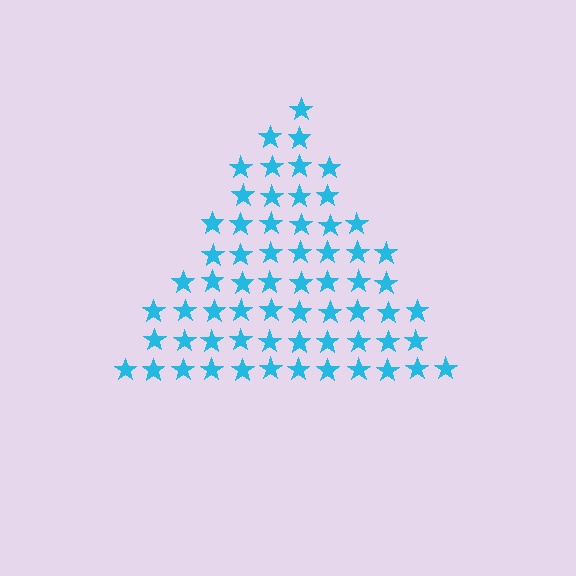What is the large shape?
The large shape is a triangle.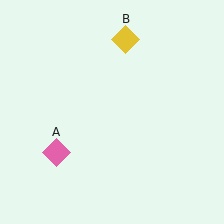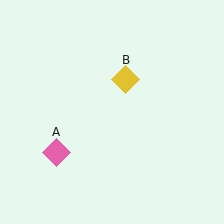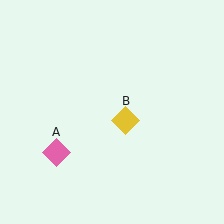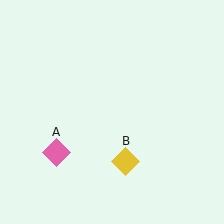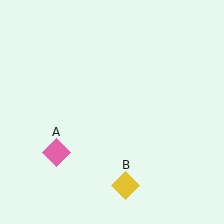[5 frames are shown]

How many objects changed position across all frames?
1 object changed position: yellow diamond (object B).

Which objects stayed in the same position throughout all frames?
Pink diamond (object A) remained stationary.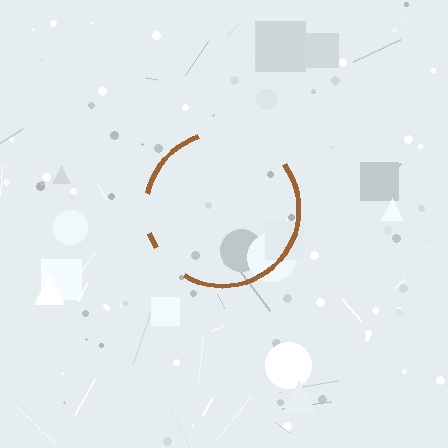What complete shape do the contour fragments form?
The contour fragments form a circle.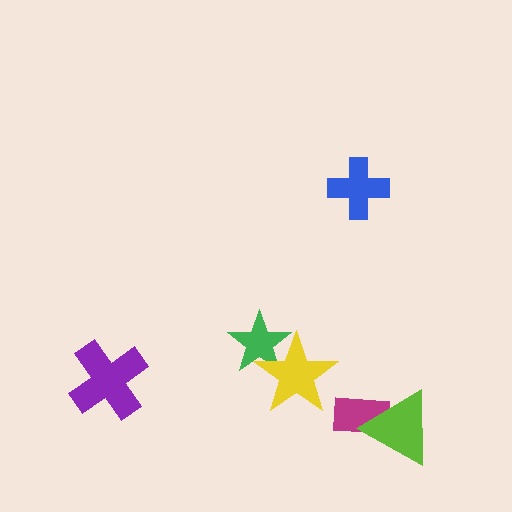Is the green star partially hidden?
Yes, it is partially covered by another shape.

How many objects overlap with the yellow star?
1 object overlaps with the yellow star.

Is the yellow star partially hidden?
No, no other shape covers it.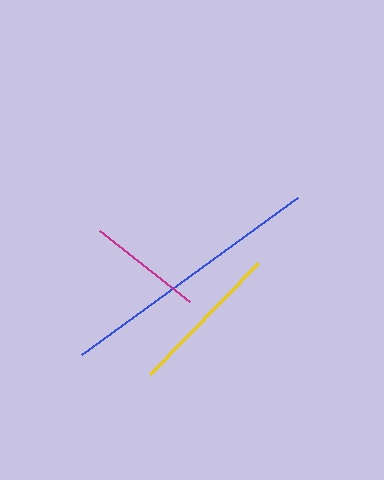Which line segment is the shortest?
The magenta line is the shortest at approximately 115 pixels.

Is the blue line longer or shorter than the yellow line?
The blue line is longer than the yellow line.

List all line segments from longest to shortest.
From longest to shortest: blue, yellow, magenta.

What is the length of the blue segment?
The blue segment is approximately 267 pixels long.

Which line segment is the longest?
The blue line is the longest at approximately 267 pixels.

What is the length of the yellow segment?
The yellow segment is approximately 155 pixels long.